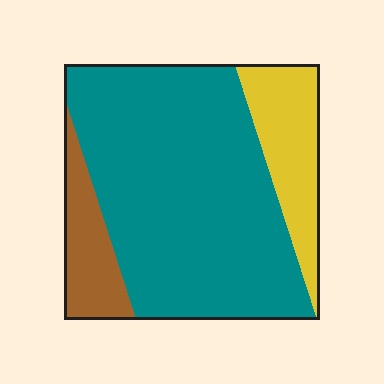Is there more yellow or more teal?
Teal.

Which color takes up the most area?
Teal, at roughly 70%.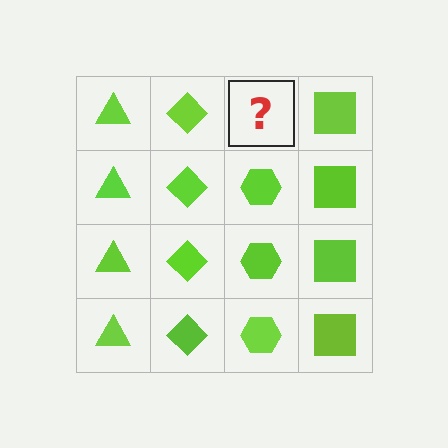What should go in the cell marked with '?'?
The missing cell should contain a lime hexagon.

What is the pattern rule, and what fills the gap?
The rule is that each column has a consistent shape. The gap should be filled with a lime hexagon.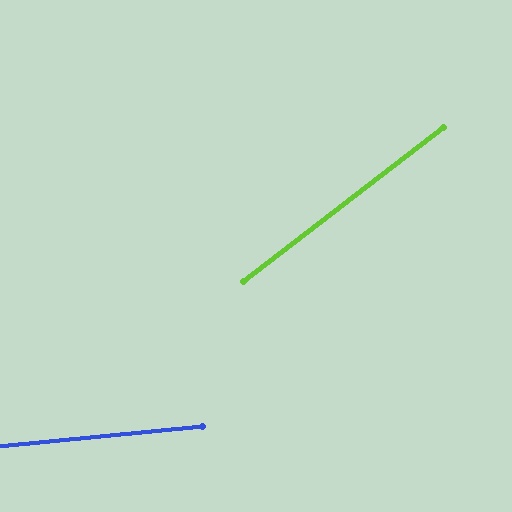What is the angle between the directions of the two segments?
Approximately 32 degrees.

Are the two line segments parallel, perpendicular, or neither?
Neither parallel nor perpendicular — they differ by about 32°.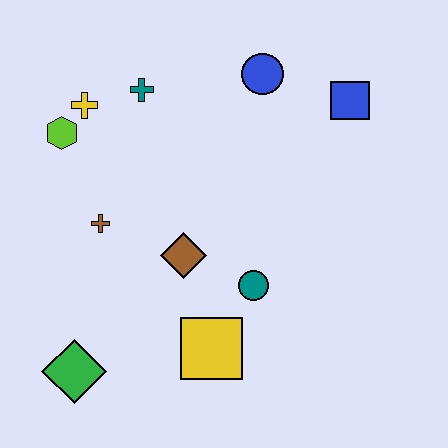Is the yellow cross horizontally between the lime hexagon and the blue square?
Yes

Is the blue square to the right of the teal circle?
Yes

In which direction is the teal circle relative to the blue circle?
The teal circle is below the blue circle.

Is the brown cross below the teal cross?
Yes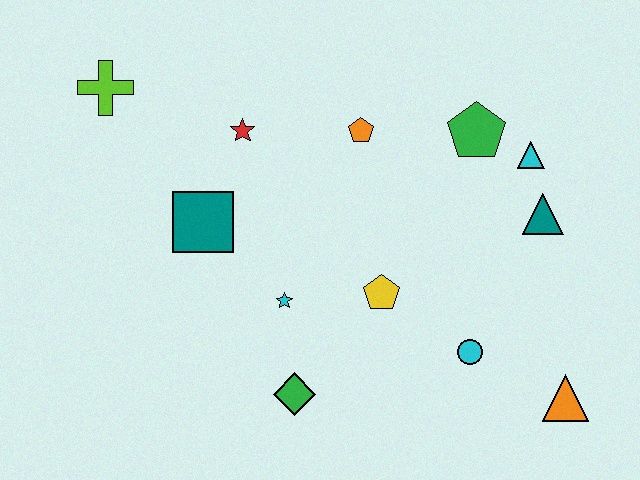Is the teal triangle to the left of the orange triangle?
Yes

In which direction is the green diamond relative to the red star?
The green diamond is below the red star.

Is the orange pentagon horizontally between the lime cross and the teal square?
No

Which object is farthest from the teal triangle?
The lime cross is farthest from the teal triangle.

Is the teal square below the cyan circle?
No